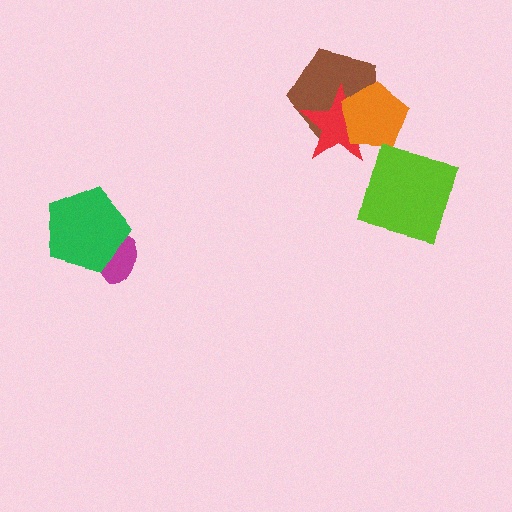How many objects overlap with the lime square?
0 objects overlap with the lime square.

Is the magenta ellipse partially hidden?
Yes, it is partially covered by another shape.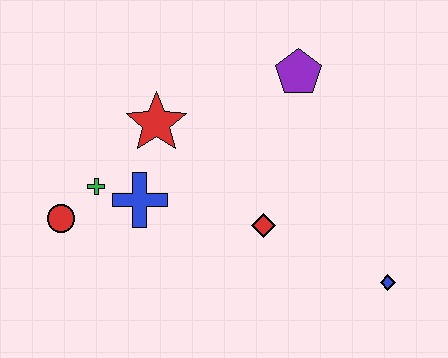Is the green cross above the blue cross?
Yes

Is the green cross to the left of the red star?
Yes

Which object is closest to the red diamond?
The blue cross is closest to the red diamond.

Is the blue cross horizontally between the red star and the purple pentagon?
No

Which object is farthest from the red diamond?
The red circle is farthest from the red diamond.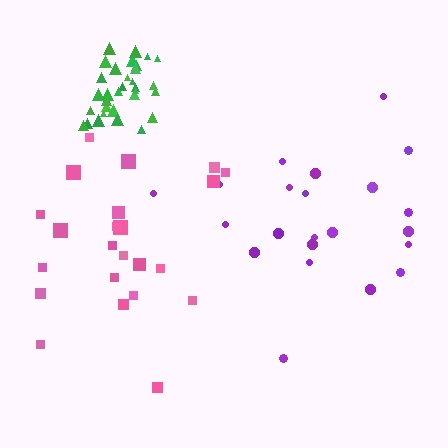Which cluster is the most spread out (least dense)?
Purple.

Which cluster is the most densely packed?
Green.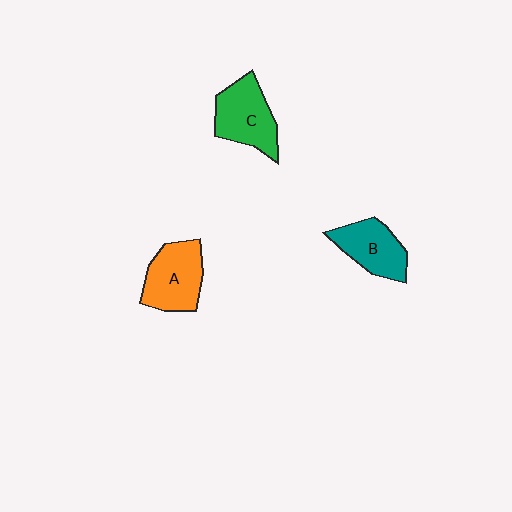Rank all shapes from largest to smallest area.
From largest to smallest: A (orange), C (green), B (teal).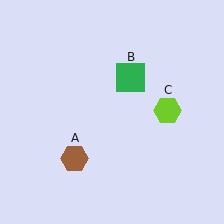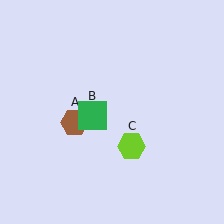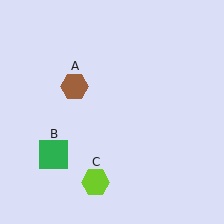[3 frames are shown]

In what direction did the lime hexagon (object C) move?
The lime hexagon (object C) moved down and to the left.